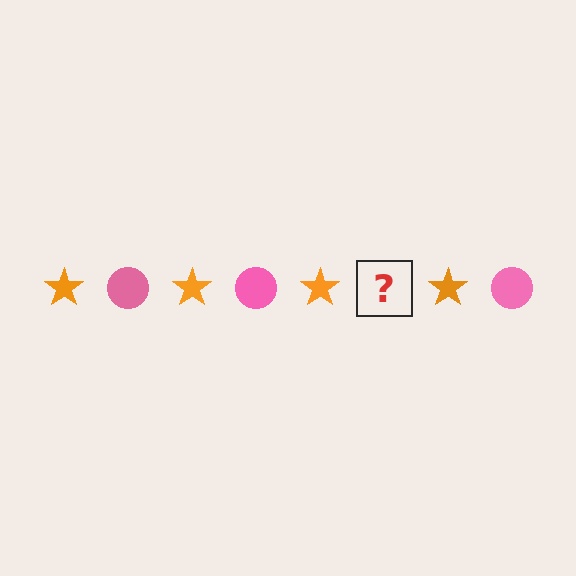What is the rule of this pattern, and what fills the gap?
The rule is that the pattern alternates between orange star and pink circle. The gap should be filled with a pink circle.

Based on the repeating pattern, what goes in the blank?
The blank should be a pink circle.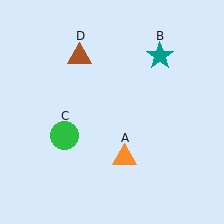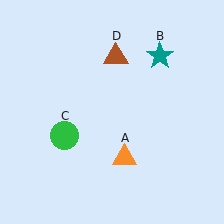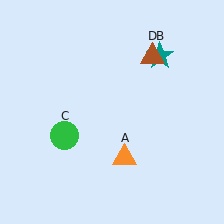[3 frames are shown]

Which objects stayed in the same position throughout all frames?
Orange triangle (object A) and teal star (object B) and green circle (object C) remained stationary.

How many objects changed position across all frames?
1 object changed position: brown triangle (object D).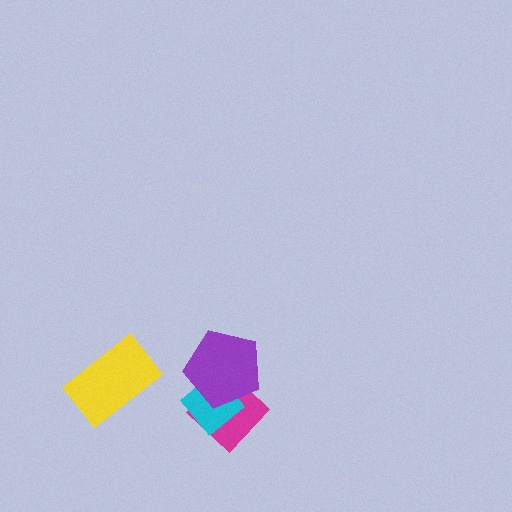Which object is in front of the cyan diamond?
The purple pentagon is in front of the cyan diamond.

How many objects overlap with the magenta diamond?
2 objects overlap with the magenta diamond.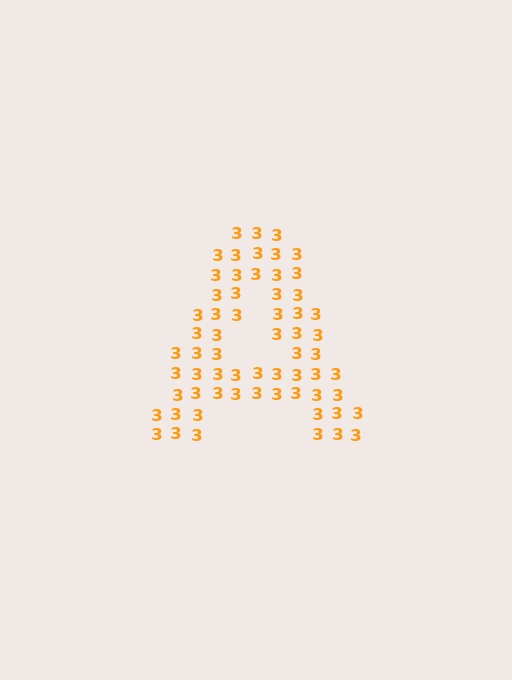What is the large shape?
The large shape is the letter A.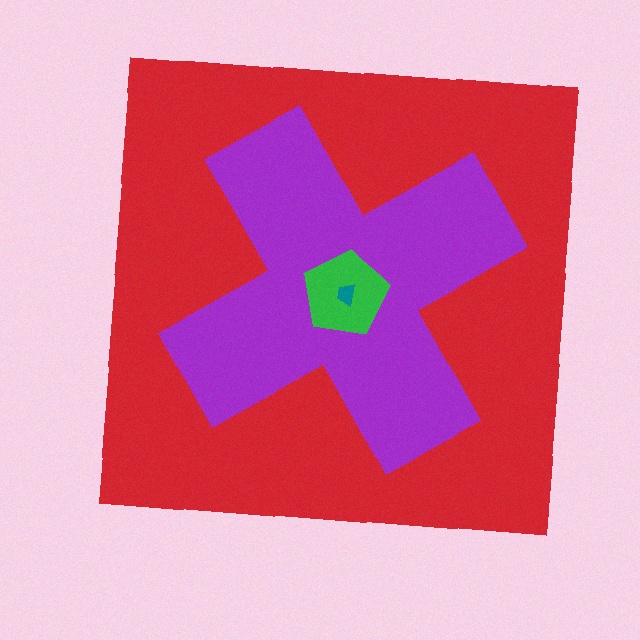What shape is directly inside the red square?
The purple cross.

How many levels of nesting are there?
4.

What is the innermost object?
The teal trapezoid.